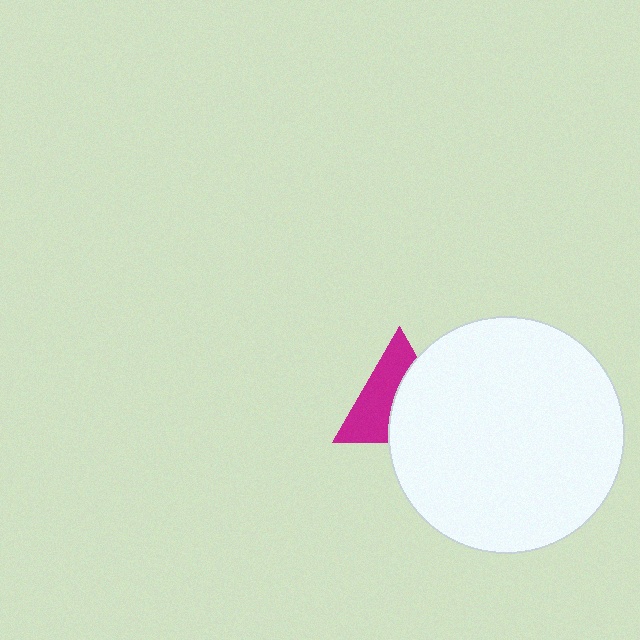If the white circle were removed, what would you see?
You would see the complete magenta triangle.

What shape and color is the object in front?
The object in front is a white circle.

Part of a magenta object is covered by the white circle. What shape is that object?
It is a triangle.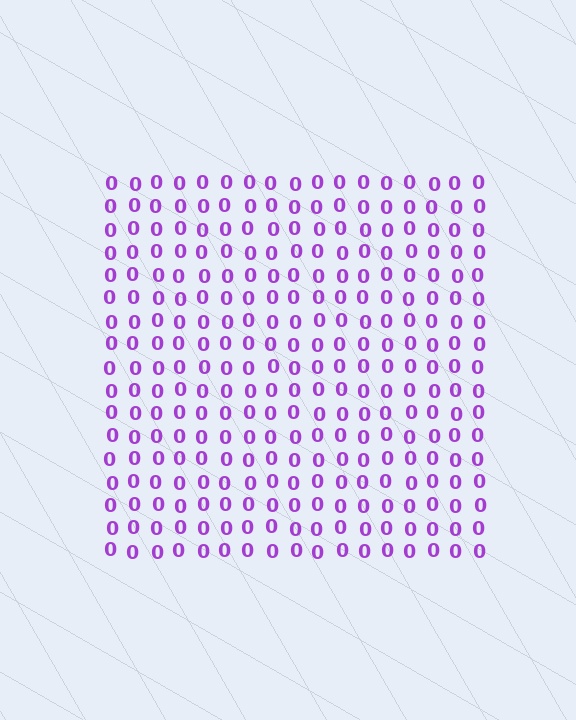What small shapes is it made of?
It is made of small digit 0's.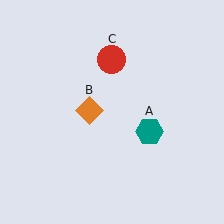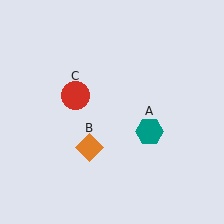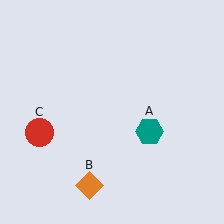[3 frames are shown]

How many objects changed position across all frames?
2 objects changed position: orange diamond (object B), red circle (object C).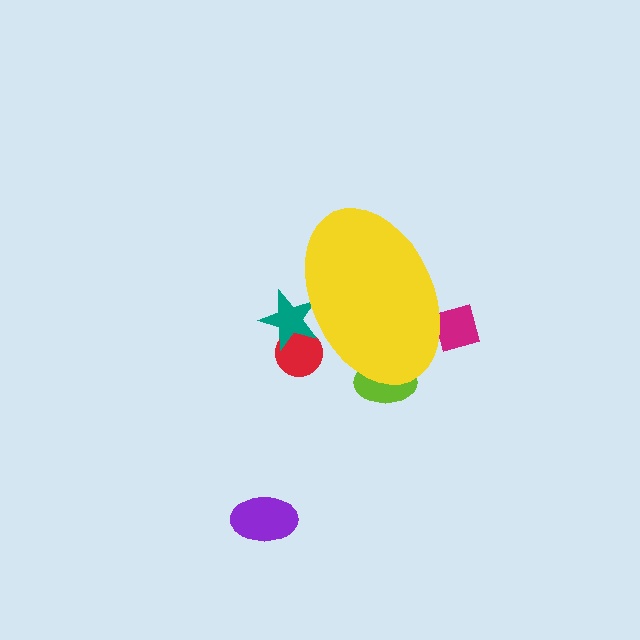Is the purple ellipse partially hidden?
No, the purple ellipse is fully visible.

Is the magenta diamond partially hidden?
Yes, the magenta diamond is partially hidden behind the yellow ellipse.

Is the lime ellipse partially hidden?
Yes, the lime ellipse is partially hidden behind the yellow ellipse.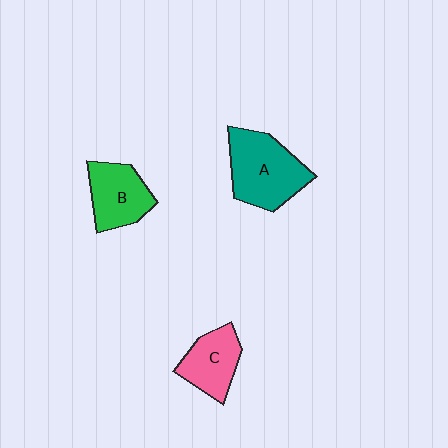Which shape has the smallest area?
Shape C (pink).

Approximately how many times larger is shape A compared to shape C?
Approximately 1.5 times.